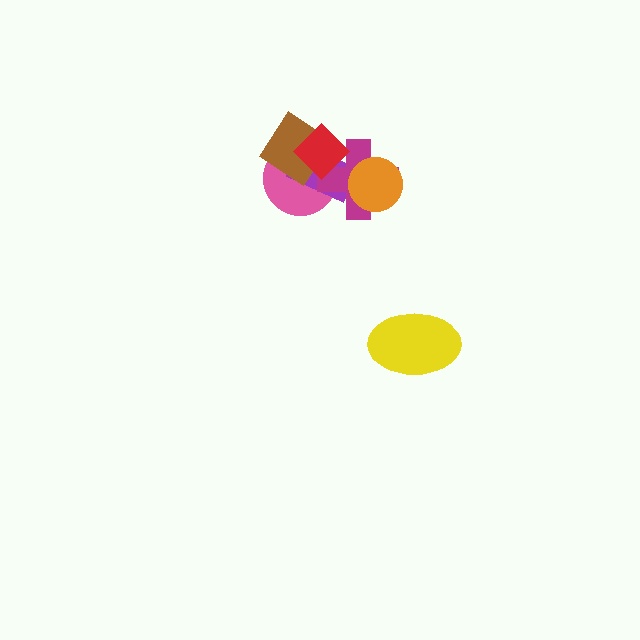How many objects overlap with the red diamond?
4 objects overlap with the red diamond.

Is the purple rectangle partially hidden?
Yes, it is partially covered by another shape.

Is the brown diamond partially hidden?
Yes, it is partially covered by another shape.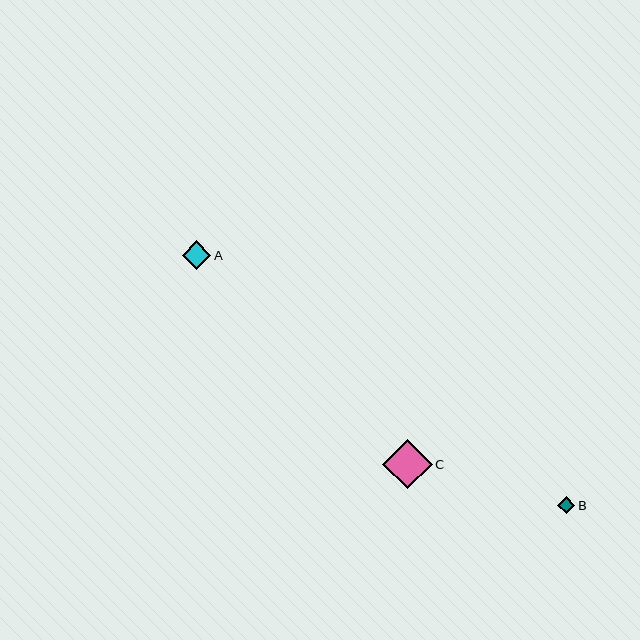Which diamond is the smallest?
Diamond B is the smallest with a size of approximately 17 pixels.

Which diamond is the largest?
Diamond C is the largest with a size of approximately 49 pixels.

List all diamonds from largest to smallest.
From largest to smallest: C, A, B.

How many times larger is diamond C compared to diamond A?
Diamond C is approximately 1.7 times the size of diamond A.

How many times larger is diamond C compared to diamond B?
Diamond C is approximately 2.9 times the size of diamond B.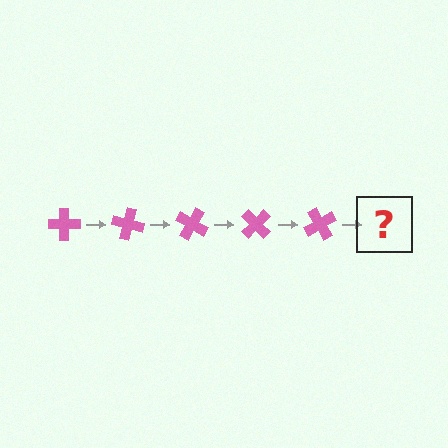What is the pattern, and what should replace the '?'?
The pattern is that the cross rotates 15 degrees each step. The '?' should be a pink cross rotated 75 degrees.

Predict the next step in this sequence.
The next step is a pink cross rotated 75 degrees.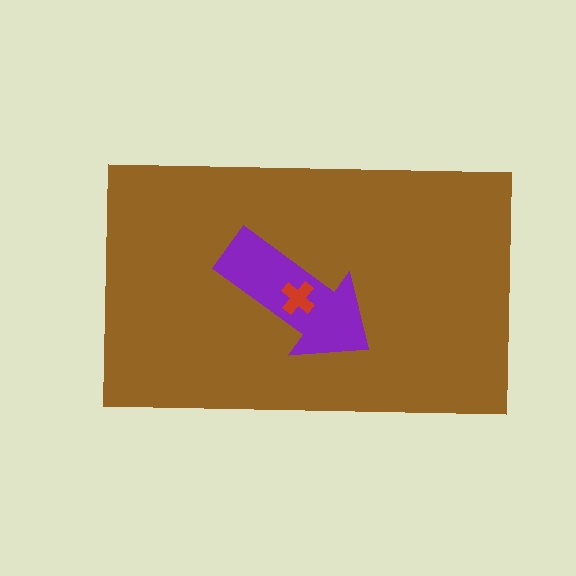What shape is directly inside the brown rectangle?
The purple arrow.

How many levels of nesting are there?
3.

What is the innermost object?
The red cross.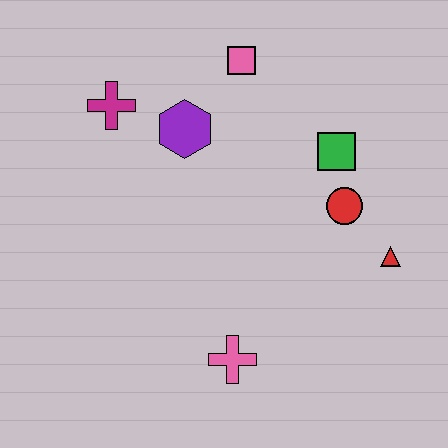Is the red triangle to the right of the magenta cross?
Yes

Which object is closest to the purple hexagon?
The magenta cross is closest to the purple hexagon.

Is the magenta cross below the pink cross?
No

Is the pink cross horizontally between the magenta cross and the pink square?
Yes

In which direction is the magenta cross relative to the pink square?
The magenta cross is to the left of the pink square.